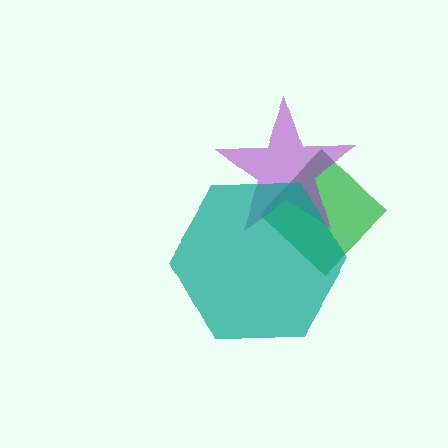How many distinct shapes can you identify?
There are 3 distinct shapes: a green diamond, a purple star, a teal hexagon.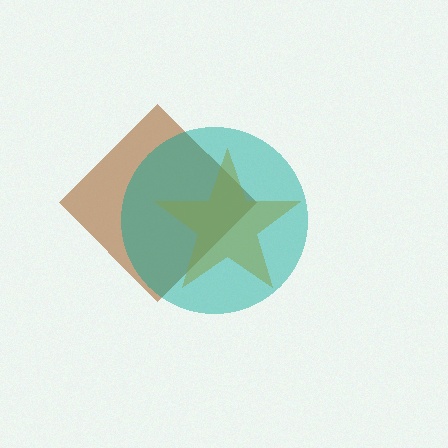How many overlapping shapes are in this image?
There are 3 overlapping shapes in the image.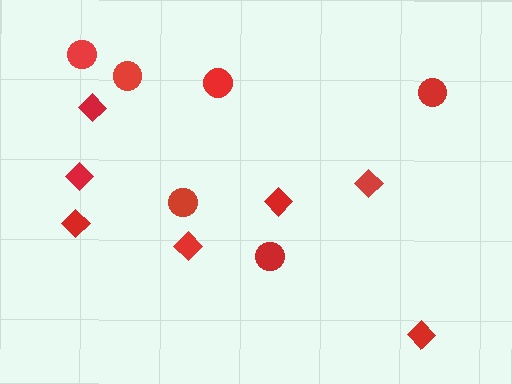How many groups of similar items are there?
There are 2 groups: one group of circles (6) and one group of diamonds (7).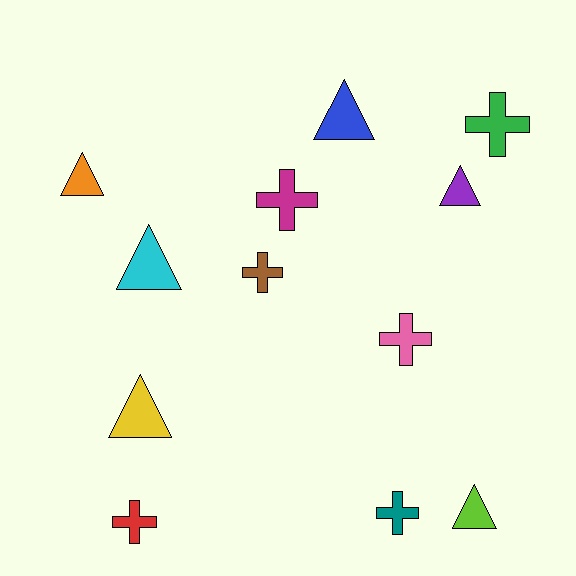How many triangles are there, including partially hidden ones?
There are 6 triangles.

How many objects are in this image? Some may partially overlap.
There are 12 objects.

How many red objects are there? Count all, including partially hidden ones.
There is 1 red object.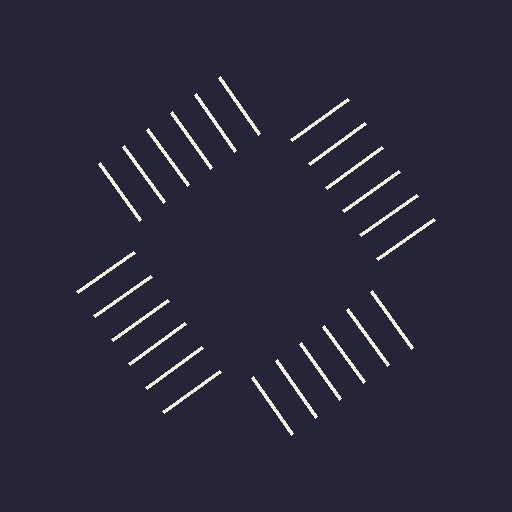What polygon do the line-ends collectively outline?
An illusory square — the line segments terminate on its edges but no continuous stroke is drawn.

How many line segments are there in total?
24 — 6 along each of the 4 edges.